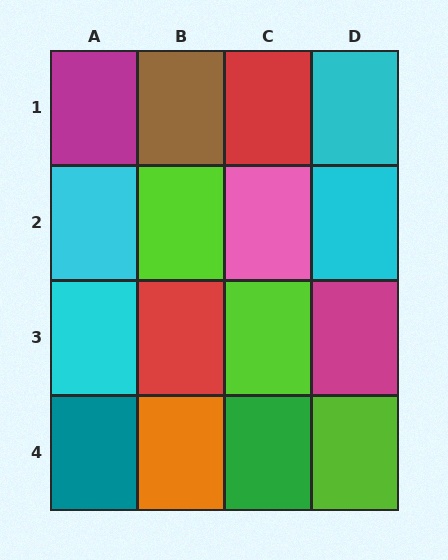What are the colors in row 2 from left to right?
Cyan, lime, pink, cyan.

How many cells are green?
1 cell is green.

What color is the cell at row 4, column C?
Green.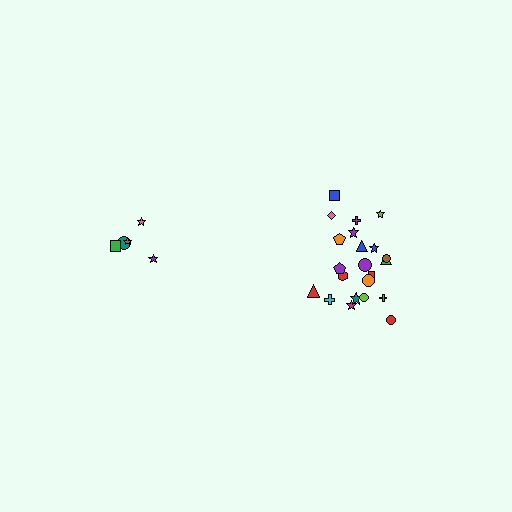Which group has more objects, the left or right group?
The right group.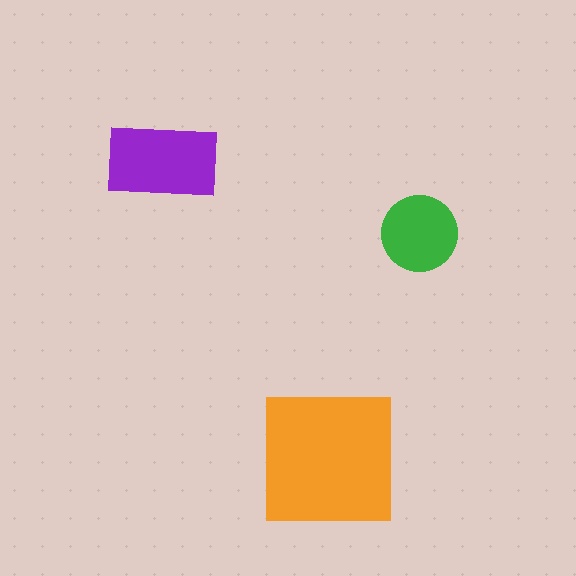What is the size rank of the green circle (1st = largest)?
3rd.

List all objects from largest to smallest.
The orange square, the purple rectangle, the green circle.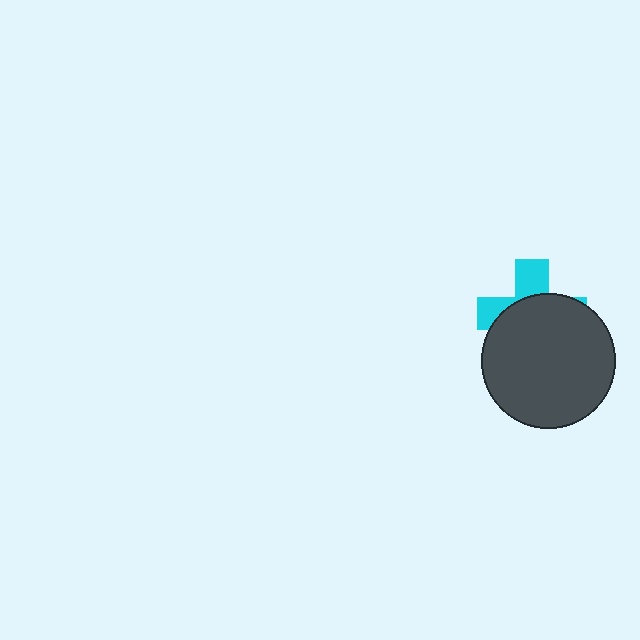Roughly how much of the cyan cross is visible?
A small part of it is visible (roughly 34%).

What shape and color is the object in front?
The object in front is a dark gray circle.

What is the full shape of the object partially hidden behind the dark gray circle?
The partially hidden object is a cyan cross.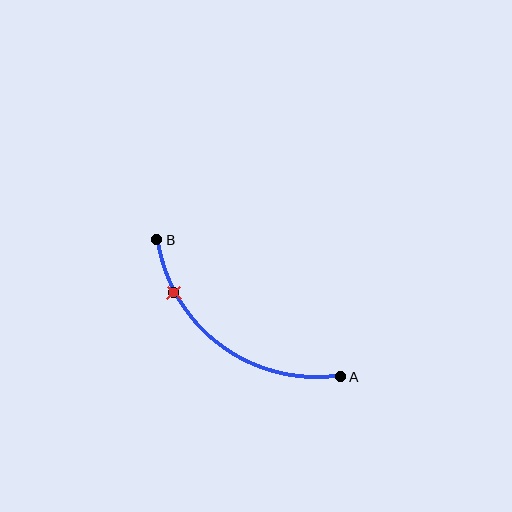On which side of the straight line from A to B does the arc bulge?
The arc bulges below and to the left of the straight line connecting A and B.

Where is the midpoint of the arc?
The arc midpoint is the point on the curve farthest from the straight line joining A and B. It sits below and to the left of that line.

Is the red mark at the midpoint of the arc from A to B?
No. The red mark lies on the arc but is closer to endpoint B. The arc midpoint would be at the point on the curve equidistant along the arc from both A and B.